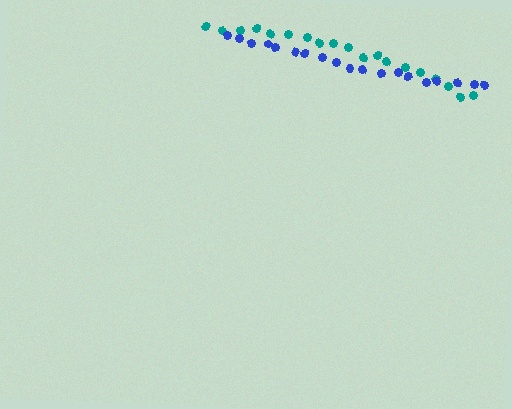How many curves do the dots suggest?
There are 2 distinct paths.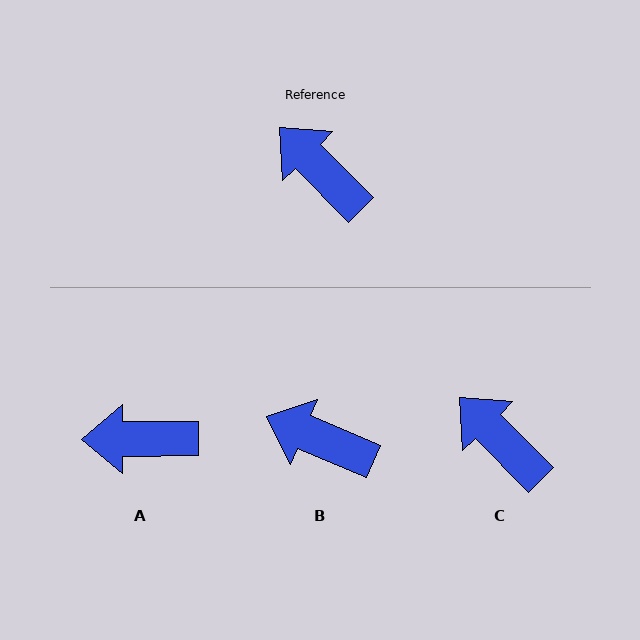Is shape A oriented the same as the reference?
No, it is off by about 46 degrees.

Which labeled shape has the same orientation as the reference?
C.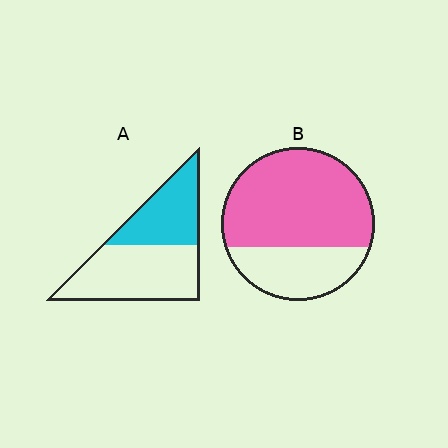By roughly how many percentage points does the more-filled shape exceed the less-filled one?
By roughly 30 percentage points (B over A).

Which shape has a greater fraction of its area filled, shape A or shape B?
Shape B.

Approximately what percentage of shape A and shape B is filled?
A is approximately 40% and B is approximately 70%.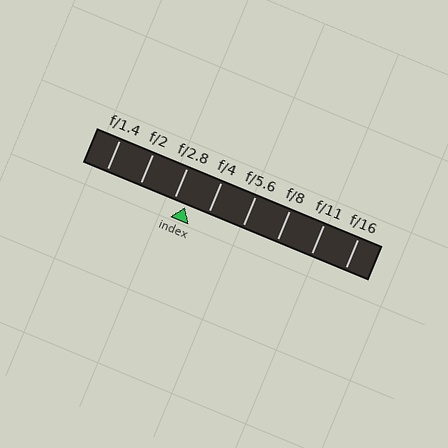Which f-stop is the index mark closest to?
The index mark is closest to f/2.8.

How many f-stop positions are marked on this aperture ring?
There are 8 f-stop positions marked.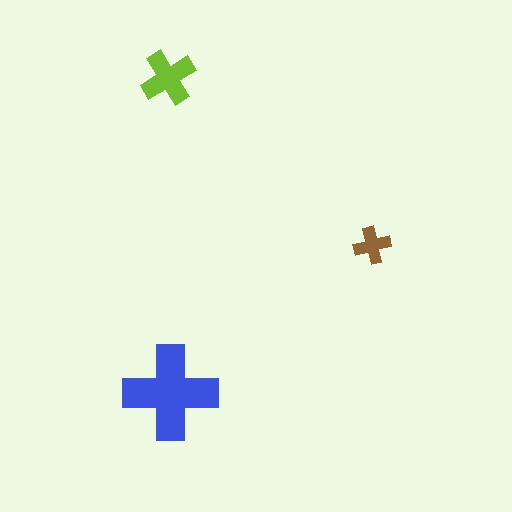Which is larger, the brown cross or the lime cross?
The lime one.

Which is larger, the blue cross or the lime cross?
The blue one.